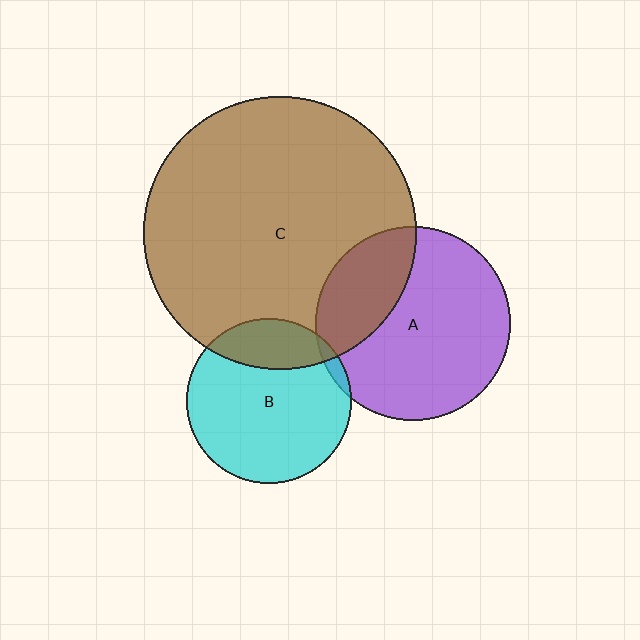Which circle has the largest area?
Circle C (brown).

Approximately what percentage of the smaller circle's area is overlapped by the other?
Approximately 5%.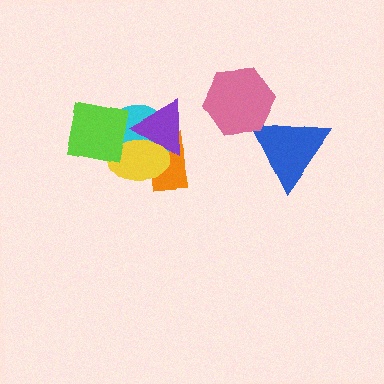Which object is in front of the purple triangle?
The yellow ellipse is in front of the purple triangle.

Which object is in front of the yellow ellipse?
The lime square is in front of the yellow ellipse.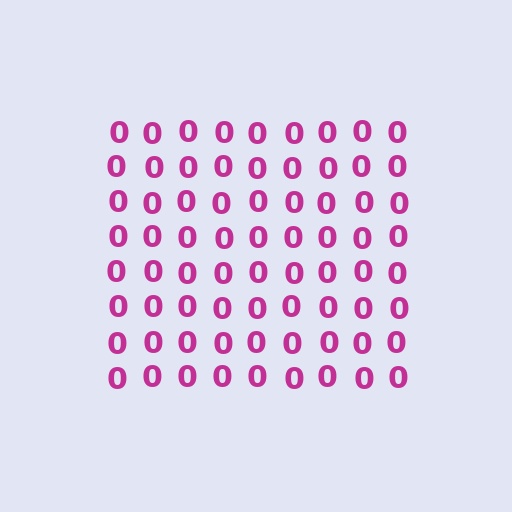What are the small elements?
The small elements are digit 0's.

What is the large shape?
The large shape is a square.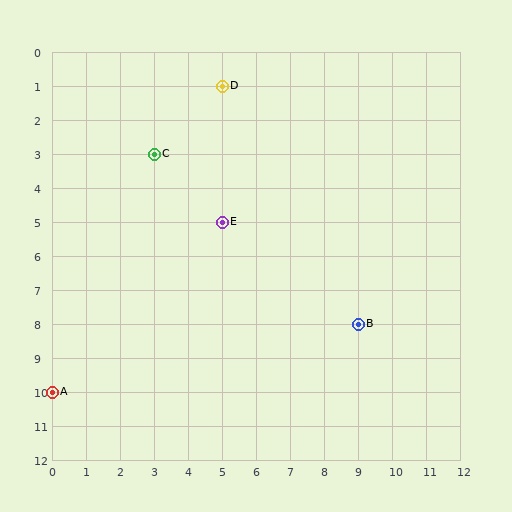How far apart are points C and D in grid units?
Points C and D are 2 columns and 2 rows apart (about 2.8 grid units diagonally).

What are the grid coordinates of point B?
Point B is at grid coordinates (9, 8).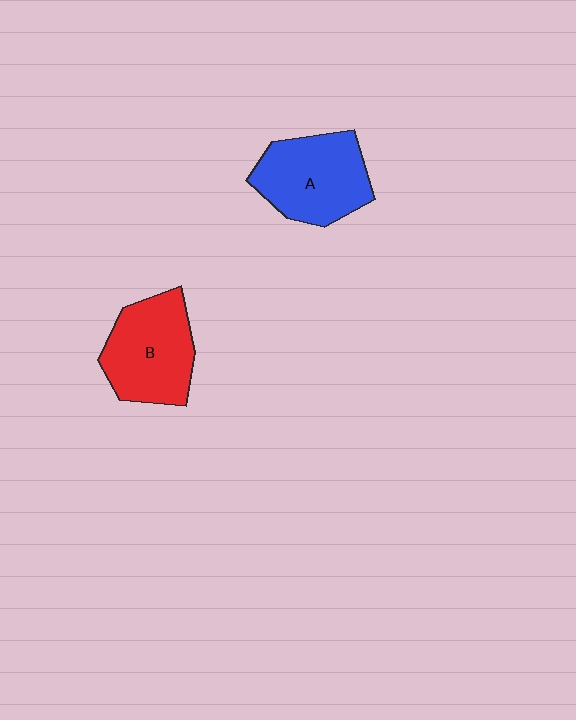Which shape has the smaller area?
Shape B (red).